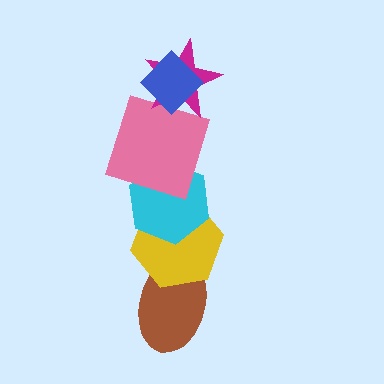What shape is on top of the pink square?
The magenta star is on top of the pink square.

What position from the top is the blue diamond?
The blue diamond is 1st from the top.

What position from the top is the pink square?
The pink square is 3rd from the top.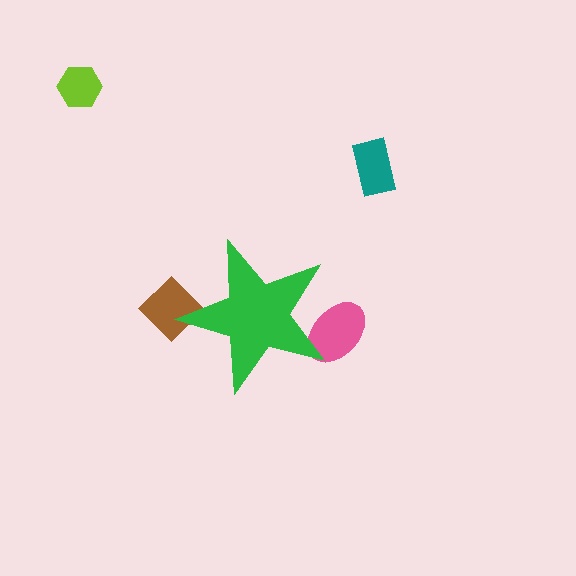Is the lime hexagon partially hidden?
No, the lime hexagon is fully visible.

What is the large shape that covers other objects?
A green star.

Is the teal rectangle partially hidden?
No, the teal rectangle is fully visible.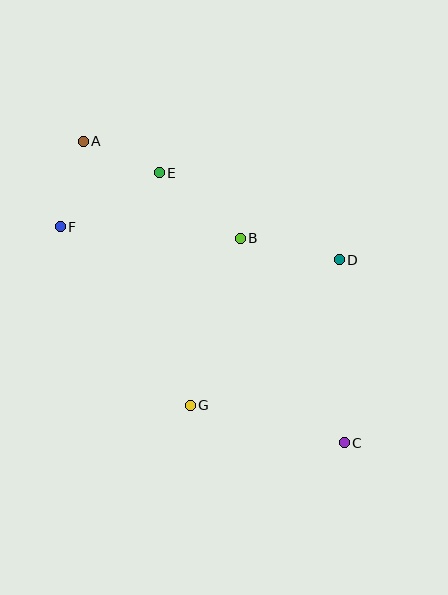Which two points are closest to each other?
Points A and E are closest to each other.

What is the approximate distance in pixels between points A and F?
The distance between A and F is approximately 89 pixels.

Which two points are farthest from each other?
Points A and C are farthest from each other.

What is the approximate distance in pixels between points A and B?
The distance between A and B is approximately 185 pixels.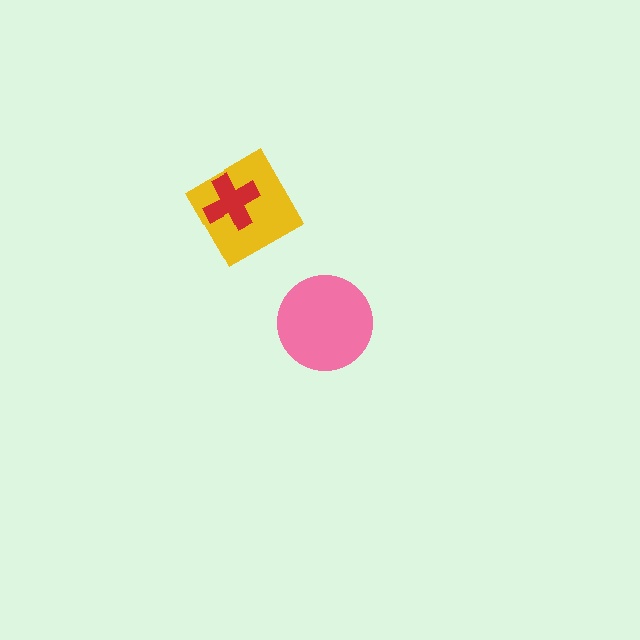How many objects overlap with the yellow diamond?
1 object overlaps with the yellow diamond.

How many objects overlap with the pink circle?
0 objects overlap with the pink circle.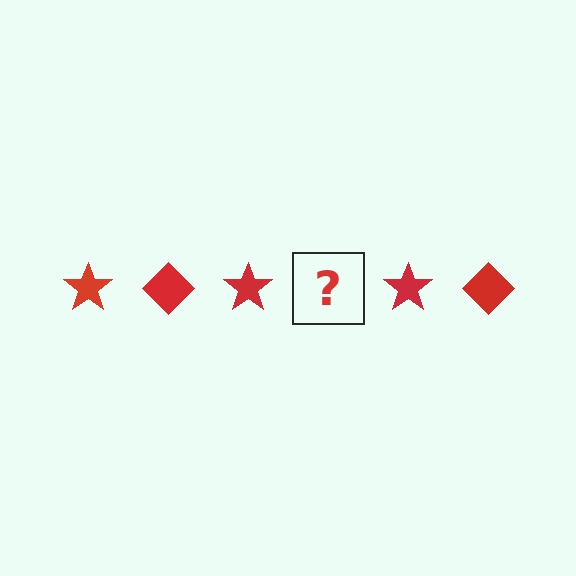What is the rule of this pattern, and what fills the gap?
The rule is that the pattern cycles through star, diamond shapes in red. The gap should be filled with a red diamond.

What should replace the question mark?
The question mark should be replaced with a red diamond.